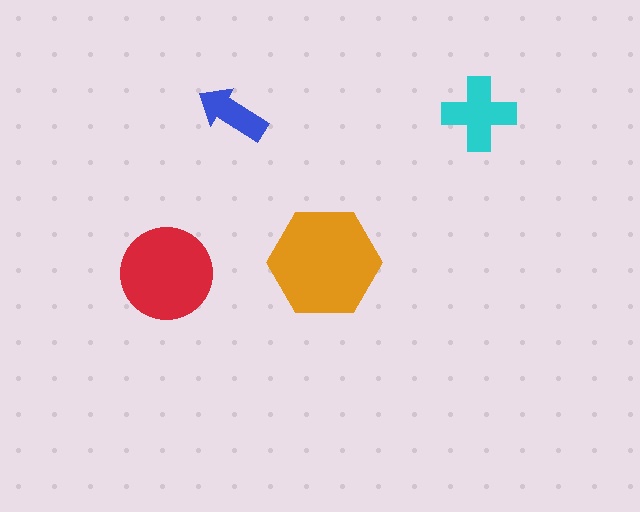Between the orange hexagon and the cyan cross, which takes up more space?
The orange hexagon.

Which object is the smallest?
The blue arrow.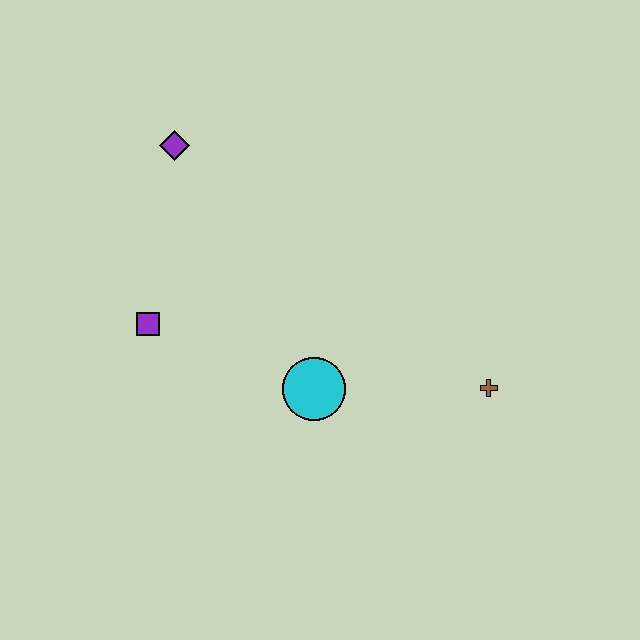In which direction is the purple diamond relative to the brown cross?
The purple diamond is to the left of the brown cross.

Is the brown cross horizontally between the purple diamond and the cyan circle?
No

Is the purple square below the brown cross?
No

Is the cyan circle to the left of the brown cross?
Yes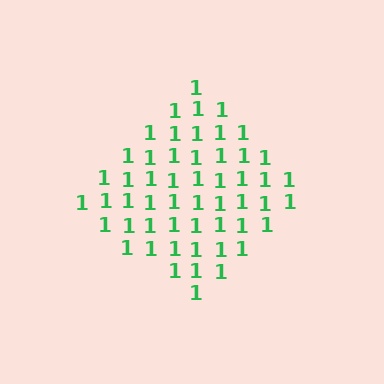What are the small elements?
The small elements are digit 1's.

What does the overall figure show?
The overall figure shows a diamond.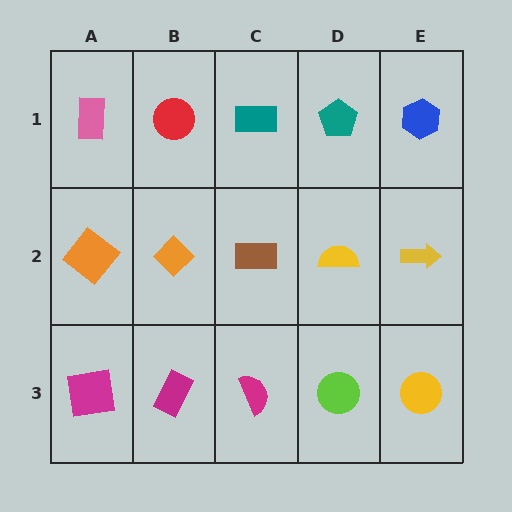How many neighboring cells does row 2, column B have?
4.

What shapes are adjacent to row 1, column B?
An orange diamond (row 2, column B), a pink rectangle (row 1, column A), a teal rectangle (row 1, column C).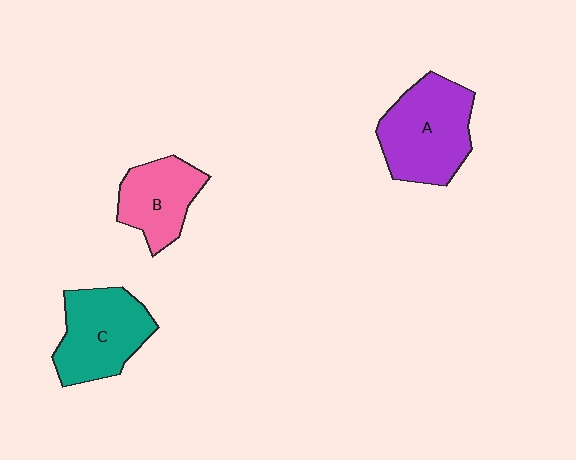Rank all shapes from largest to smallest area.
From largest to smallest: A (purple), C (teal), B (pink).